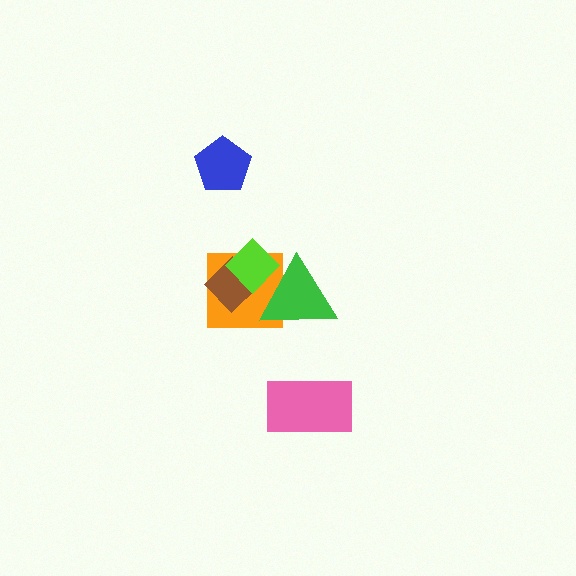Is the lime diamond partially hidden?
Yes, it is partially covered by another shape.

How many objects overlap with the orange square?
3 objects overlap with the orange square.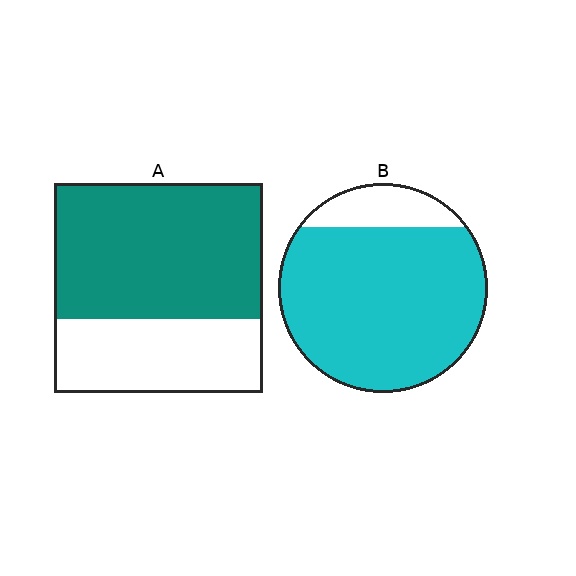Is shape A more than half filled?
Yes.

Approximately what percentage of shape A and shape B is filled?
A is approximately 65% and B is approximately 85%.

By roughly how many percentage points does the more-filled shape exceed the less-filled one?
By roughly 20 percentage points (B over A).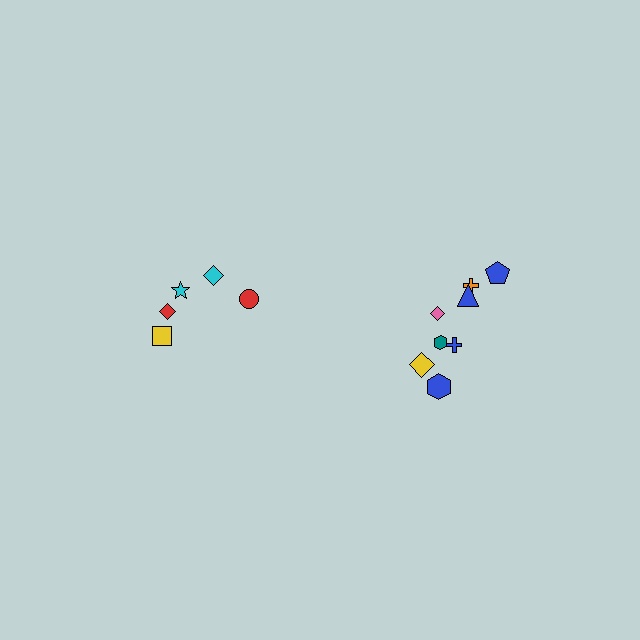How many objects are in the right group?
There are 8 objects.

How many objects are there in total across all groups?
There are 13 objects.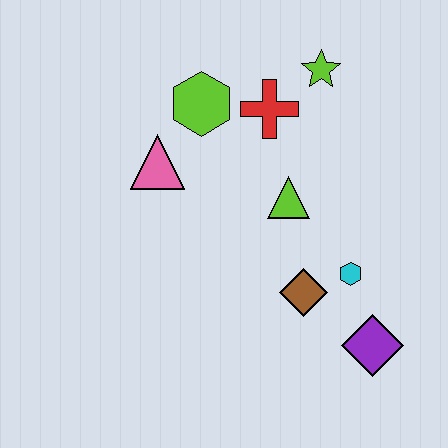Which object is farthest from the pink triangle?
The purple diamond is farthest from the pink triangle.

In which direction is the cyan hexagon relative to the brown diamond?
The cyan hexagon is to the right of the brown diamond.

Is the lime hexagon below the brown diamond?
No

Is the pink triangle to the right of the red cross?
No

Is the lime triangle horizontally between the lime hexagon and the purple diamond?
Yes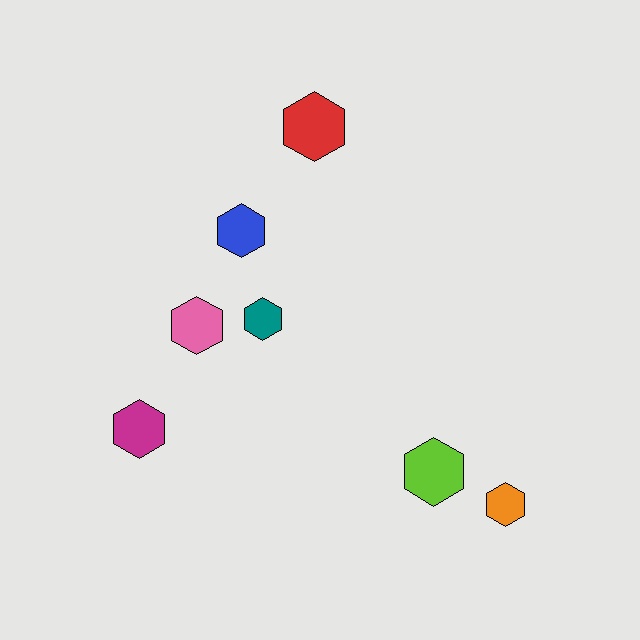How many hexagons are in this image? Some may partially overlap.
There are 7 hexagons.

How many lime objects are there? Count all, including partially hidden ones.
There is 1 lime object.